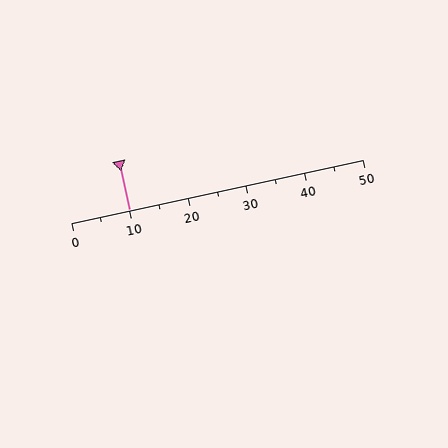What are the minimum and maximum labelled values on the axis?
The axis runs from 0 to 50.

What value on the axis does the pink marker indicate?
The marker indicates approximately 10.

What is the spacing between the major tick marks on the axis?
The major ticks are spaced 10 apart.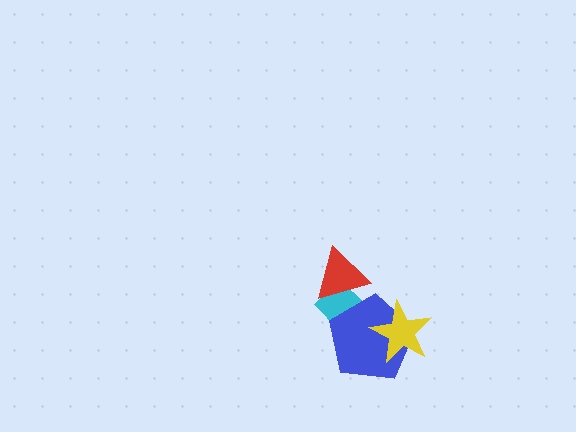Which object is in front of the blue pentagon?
The yellow star is in front of the blue pentagon.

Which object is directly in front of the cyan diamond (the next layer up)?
The blue pentagon is directly in front of the cyan diamond.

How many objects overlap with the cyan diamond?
2 objects overlap with the cyan diamond.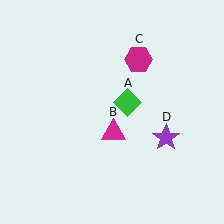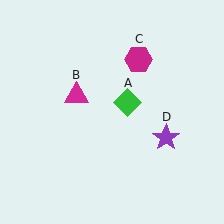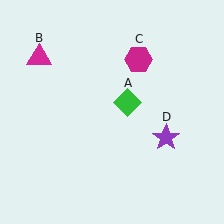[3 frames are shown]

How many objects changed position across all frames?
1 object changed position: magenta triangle (object B).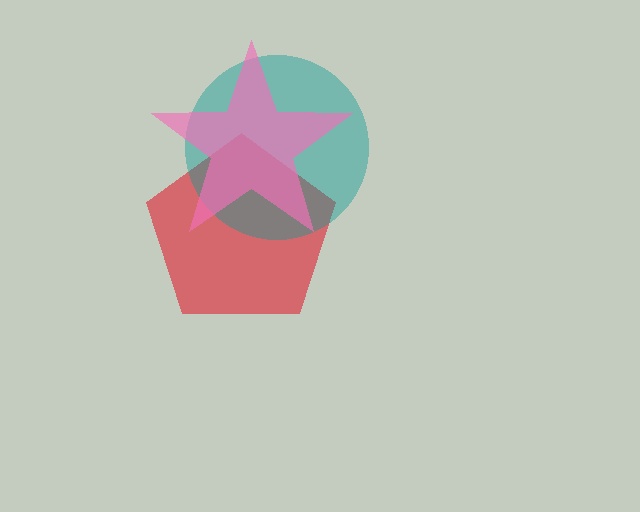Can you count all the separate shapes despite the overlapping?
Yes, there are 3 separate shapes.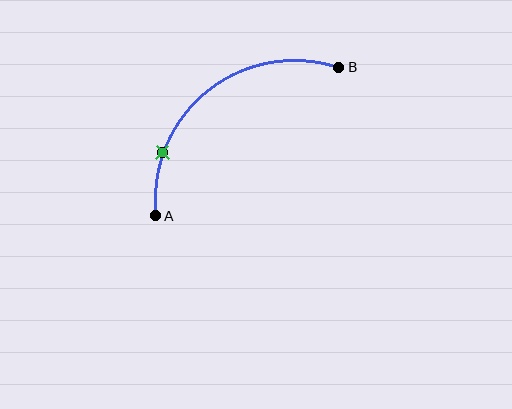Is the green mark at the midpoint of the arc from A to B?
No. The green mark lies on the arc but is closer to endpoint A. The arc midpoint would be at the point on the curve equidistant along the arc from both A and B.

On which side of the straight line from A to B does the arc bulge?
The arc bulges above and to the left of the straight line connecting A and B.